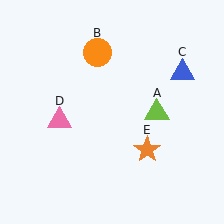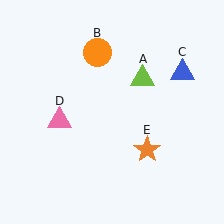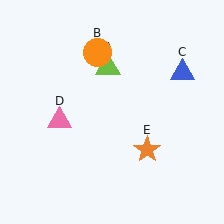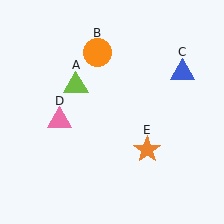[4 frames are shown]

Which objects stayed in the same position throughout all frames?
Orange circle (object B) and blue triangle (object C) and pink triangle (object D) and orange star (object E) remained stationary.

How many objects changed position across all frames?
1 object changed position: lime triangle (object A).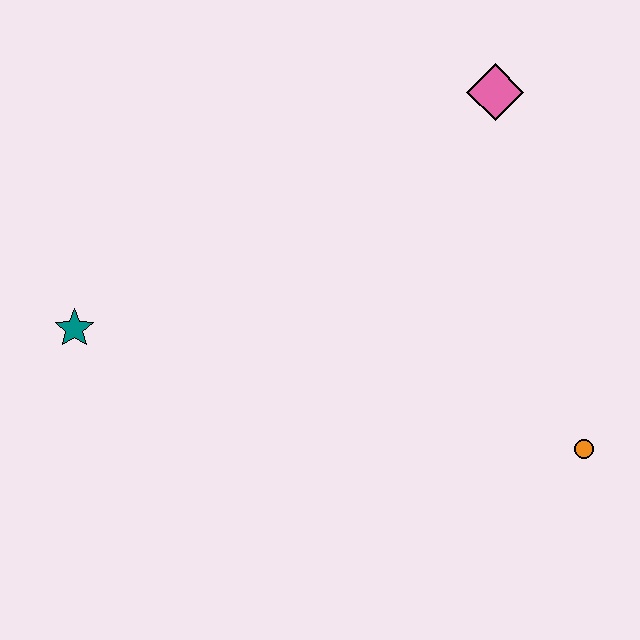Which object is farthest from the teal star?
The orange circle is farthest from the teal star.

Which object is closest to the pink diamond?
The orange circle is closest to the pink diamond.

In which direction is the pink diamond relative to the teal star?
The pink diamond is to the right of the teal star.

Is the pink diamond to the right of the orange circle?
No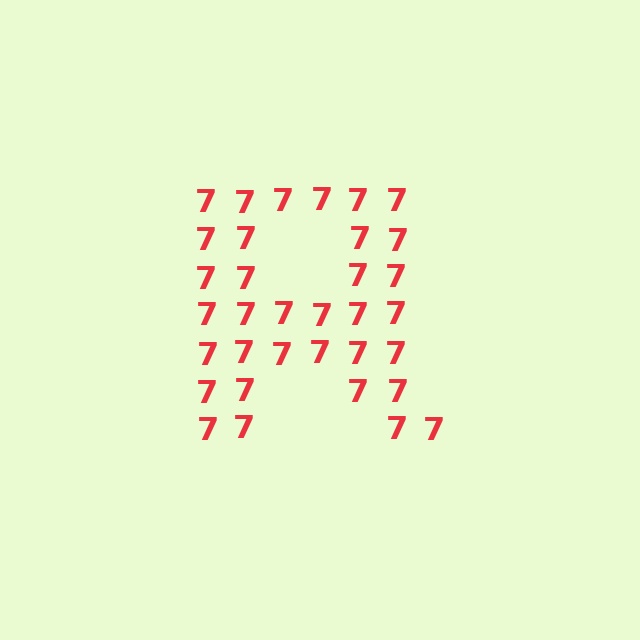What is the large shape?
The large shape is the letter R.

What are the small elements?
The small elements are digit 7's.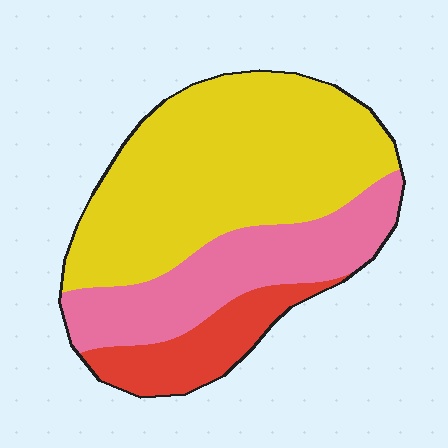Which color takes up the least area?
Red, at roughly 15%.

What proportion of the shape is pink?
Pink takes up between a quarter and a half of the shape.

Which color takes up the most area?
Yellow, at roughly 55%.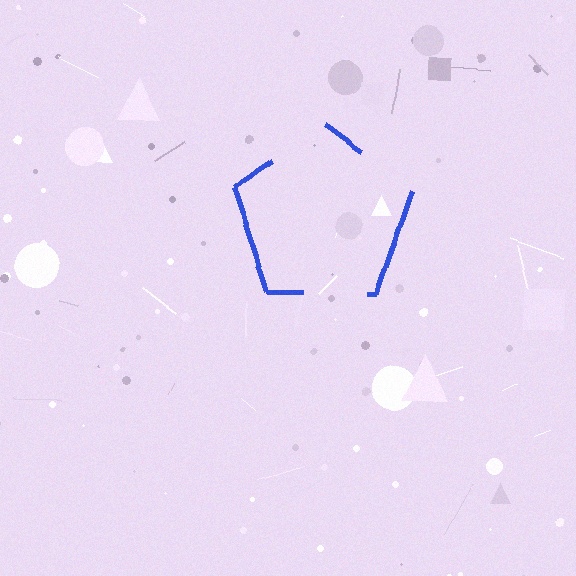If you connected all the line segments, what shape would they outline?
They would outline a pentagon.